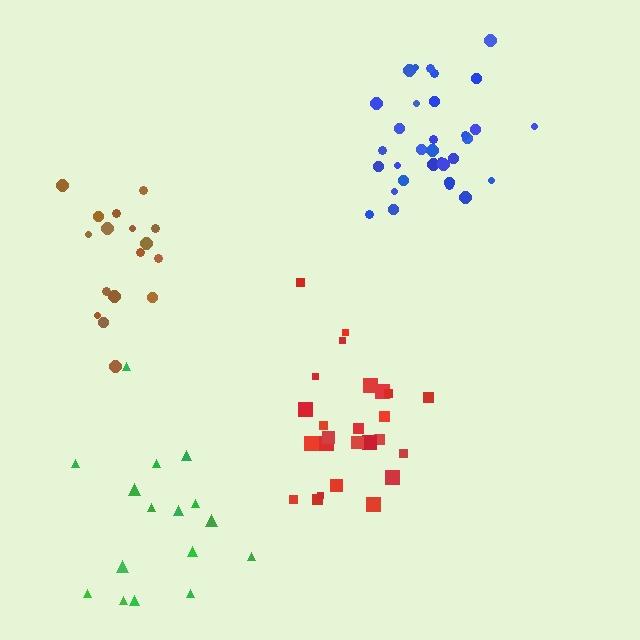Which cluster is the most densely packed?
Blue.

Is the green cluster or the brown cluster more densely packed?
Brown.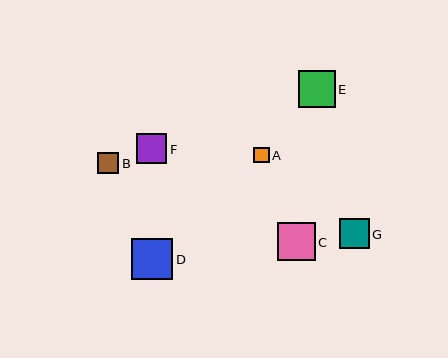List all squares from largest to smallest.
From largest to smallest: D, C, E, F, G, B, A.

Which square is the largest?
Square D is the largest with a size of approximately 41 pixels.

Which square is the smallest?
Square A is the smallest with a size of approximately 16 pixels.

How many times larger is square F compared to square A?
Square F is approximately 1.9 times the size of square A.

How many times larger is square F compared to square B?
Square F is approximately 1.4 times the size of square B.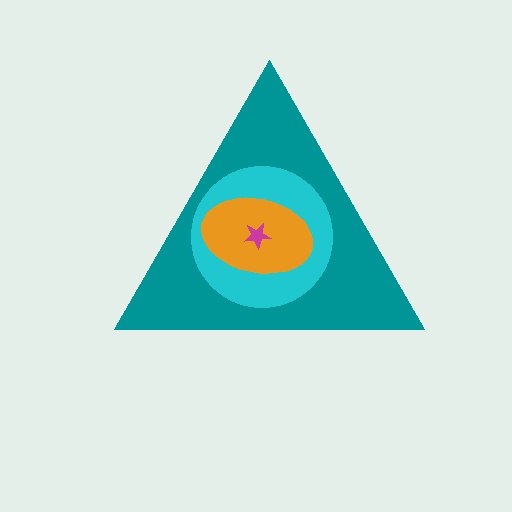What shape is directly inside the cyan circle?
The orange ellipse.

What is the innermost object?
The magenta star.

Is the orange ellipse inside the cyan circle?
Yes.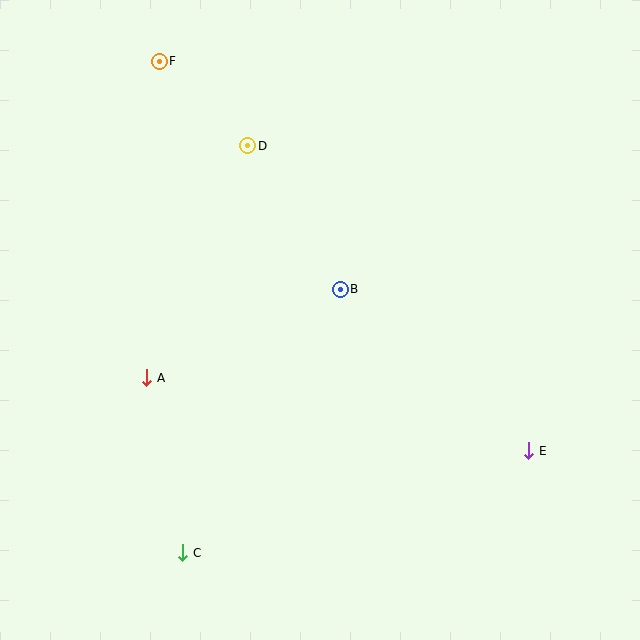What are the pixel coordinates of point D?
Point D is at (248, 146).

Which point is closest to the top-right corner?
Point B is closest to the top-right corner.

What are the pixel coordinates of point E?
Point E is at (529, 451).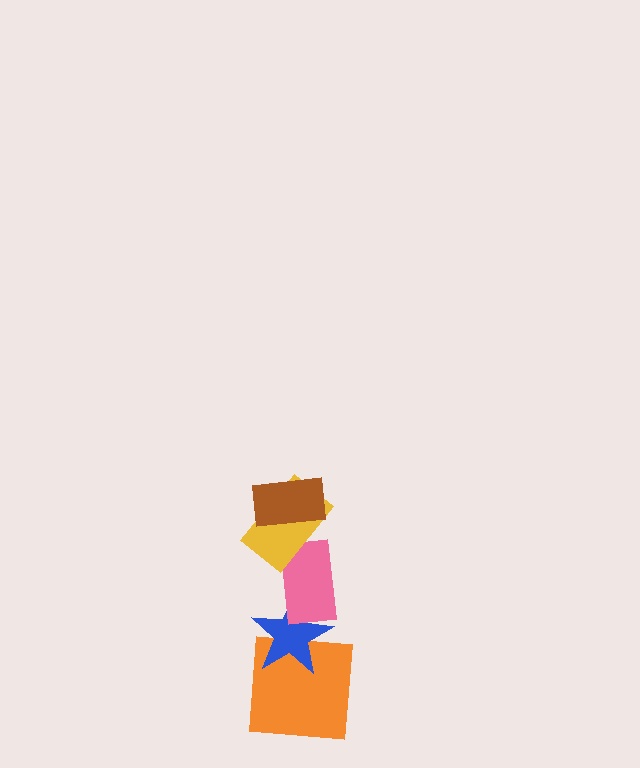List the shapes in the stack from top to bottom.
From top to bottom: the brown rectangle, the yellow rectangle, the pink rectangle, the blue star, the orange square.